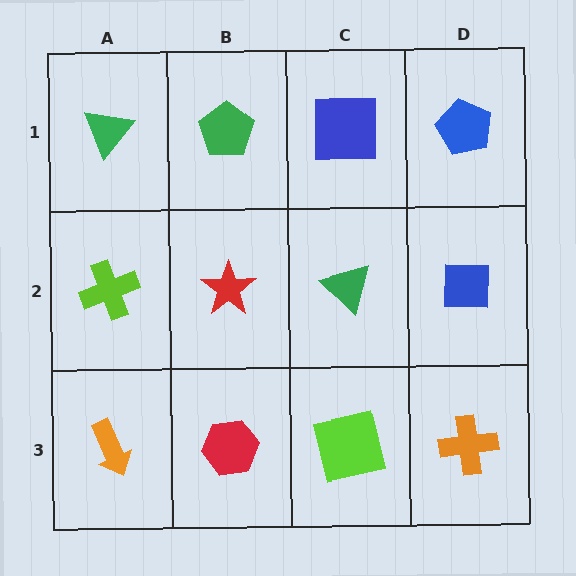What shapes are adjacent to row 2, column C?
A blue square (row 1, column C), a lime square (row 3, column C), a red star (row 2, column B), a blue square (row 2, column D).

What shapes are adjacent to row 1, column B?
A red star (row 2, column B), a green triangle (row 1, column A), a blue square (row 1, column C).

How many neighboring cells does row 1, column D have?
2.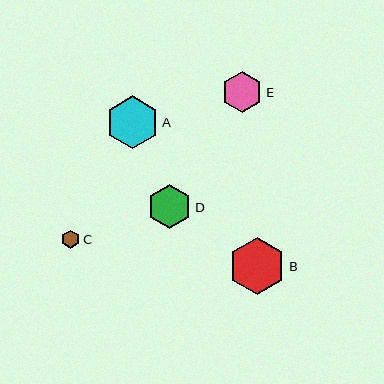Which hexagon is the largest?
Hexagon B is the largest with a size of approximately 57 pixels.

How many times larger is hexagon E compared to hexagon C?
Hexagon E is approximately 2.2 times the size of hexagon C.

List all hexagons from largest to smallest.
From largest to smallest: B, A, D, E, C.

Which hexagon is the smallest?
Hexagon C is the smallest with a size of approximately 18 pixels.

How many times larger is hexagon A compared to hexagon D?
Hexagon A is approximately 1.2 times the size of hexagon D.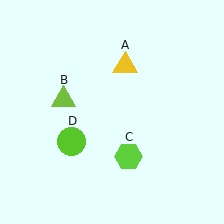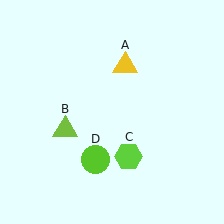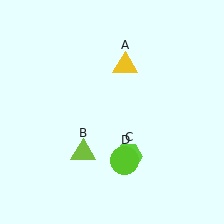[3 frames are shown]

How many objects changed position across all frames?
2 objects changed position: lime triangle (object B), lime circle (object D).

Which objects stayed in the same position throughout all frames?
Yellow triangle (object A) and lime hexagon (object C) remained stationary.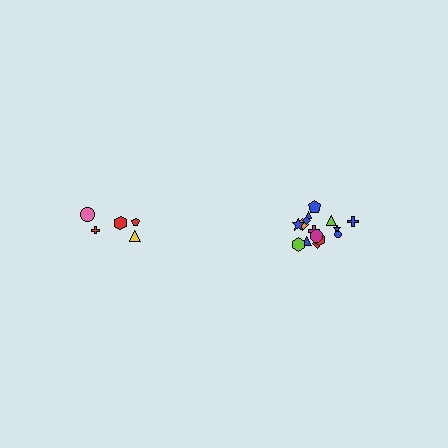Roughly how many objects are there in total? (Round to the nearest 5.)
Roughly 20 objects in total.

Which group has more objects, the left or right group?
The right group.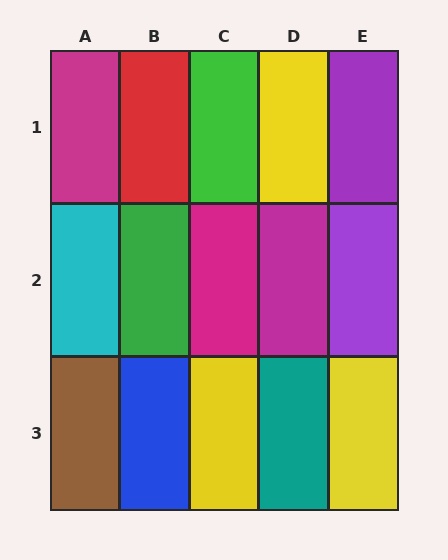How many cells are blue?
1 cell is blue.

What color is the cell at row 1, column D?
Yellow.